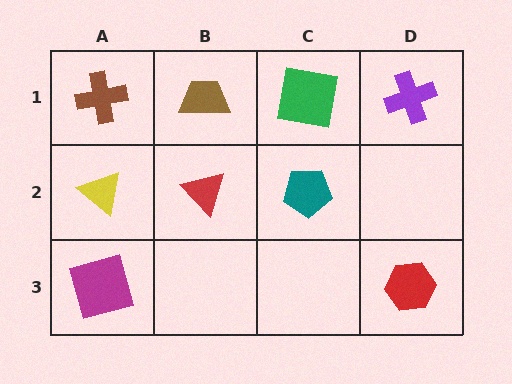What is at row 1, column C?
A green square.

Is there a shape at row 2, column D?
No, that cell is empty.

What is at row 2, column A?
A yellow triangle.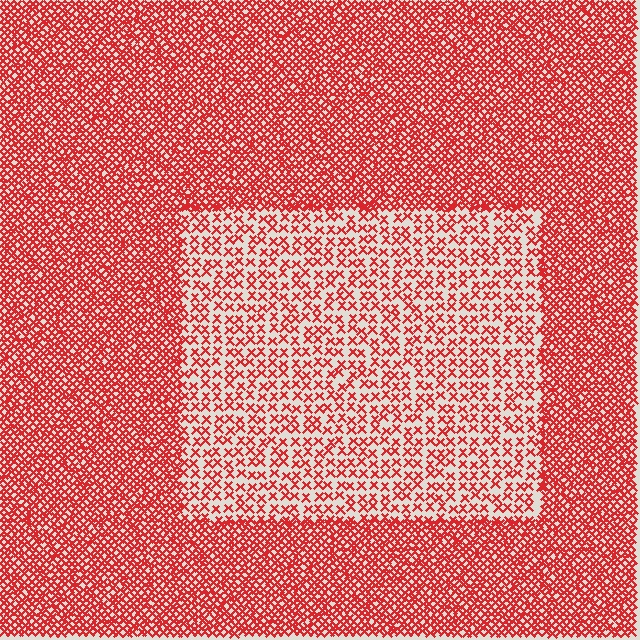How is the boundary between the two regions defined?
The boundary is defined by a change in element density (approximately 2.4x ratio). All elements are the same color, size, and shape.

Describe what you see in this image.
The image contains small red elements arranged at two different densities. A rectangle-shaped region is visible where the elements are less densely packed than the surrounding area.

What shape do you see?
I see a rectangle.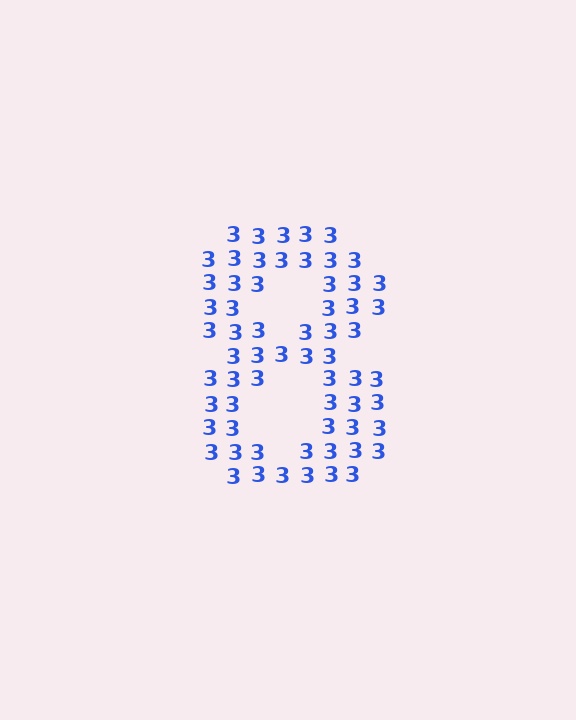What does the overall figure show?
The overall figure shows the digit 8.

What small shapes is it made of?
It is made of small digit 3's.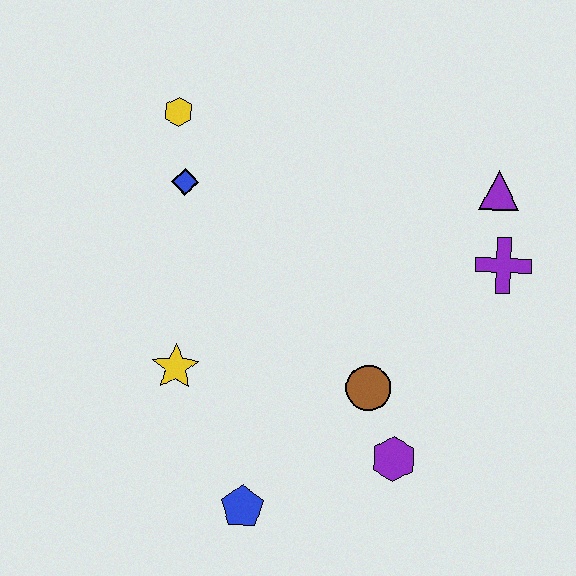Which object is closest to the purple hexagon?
The brown circle is closest to the purple hexagon.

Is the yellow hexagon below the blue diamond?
No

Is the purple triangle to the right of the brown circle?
Yes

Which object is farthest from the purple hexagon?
The yellow hexagon is farthest from the purple hexagon.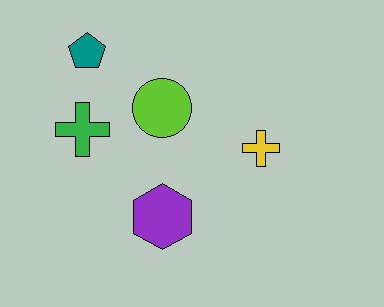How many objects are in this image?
There are 5 objects.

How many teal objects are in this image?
There is 1 teal object.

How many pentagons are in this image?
There is 1 pentagon.